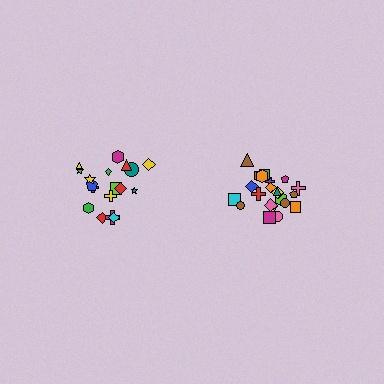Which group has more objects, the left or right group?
The right group.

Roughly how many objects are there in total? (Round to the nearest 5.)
Roughly 45 objects in total.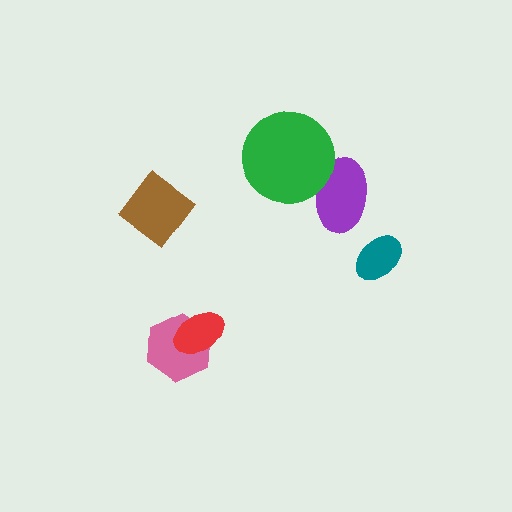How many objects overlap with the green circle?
1 object overlaps with the green circle.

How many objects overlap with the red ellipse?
1 object overlaps with the red ellipse.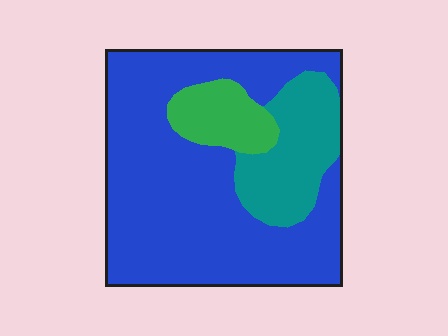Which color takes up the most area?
Blue, at roughly 70%.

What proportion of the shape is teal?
Teal covers around 20% of the shape.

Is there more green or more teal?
Teal.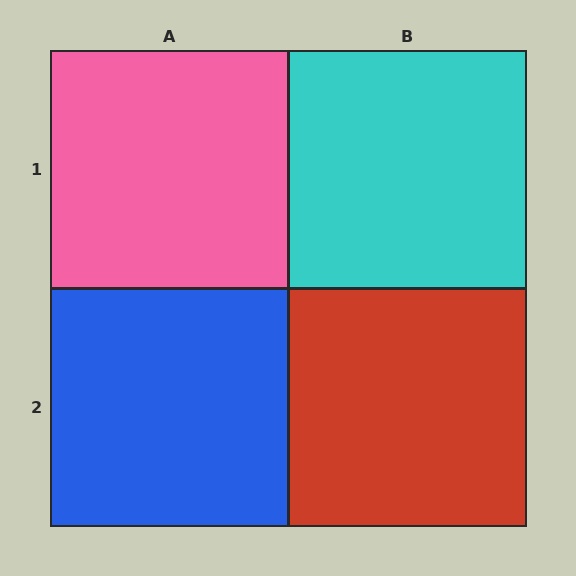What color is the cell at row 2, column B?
Red.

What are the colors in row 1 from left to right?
Pink, cyan.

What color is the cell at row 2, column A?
Blue.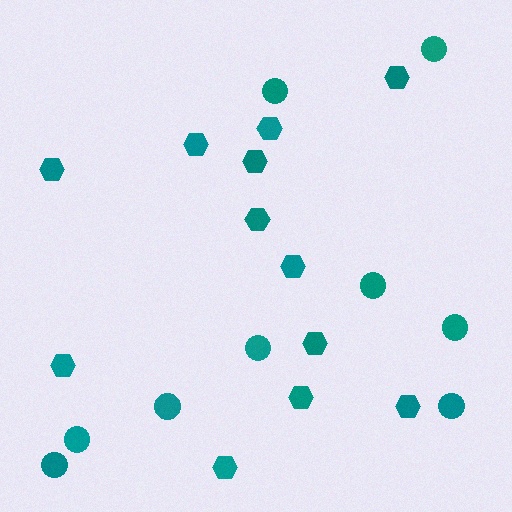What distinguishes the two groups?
There are 2 groups: one group of circles (9) and one group of hexagons (12).